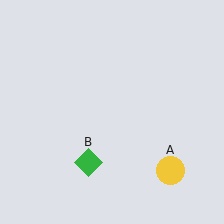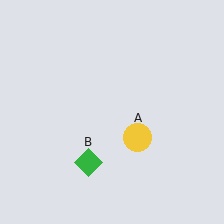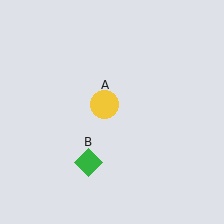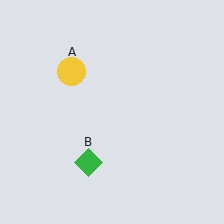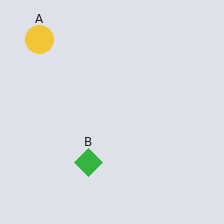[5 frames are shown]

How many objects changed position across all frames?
1 object changed position: yellow circle (object A).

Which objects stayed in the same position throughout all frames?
Green diamond (object B) remained stationary.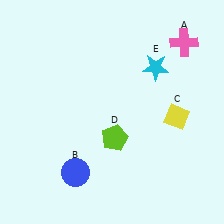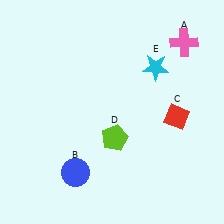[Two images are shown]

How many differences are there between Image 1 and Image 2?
There is 1 difference between the two images.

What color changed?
The diamond (C) changed from yellow in Image 1 to red in Image 2.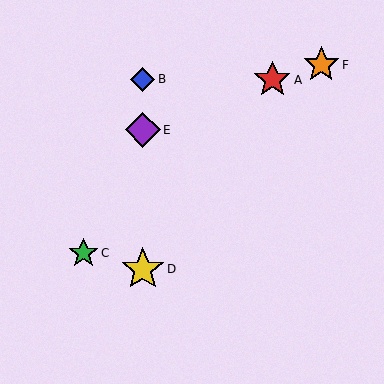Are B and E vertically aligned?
Yes, both are at x≈143.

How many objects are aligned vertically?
3 objects (B, D, E) are aligned vertically.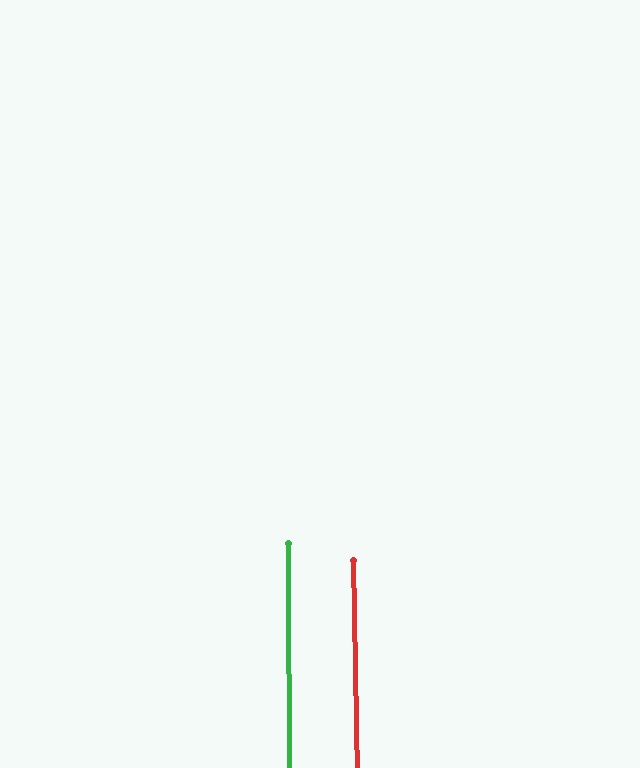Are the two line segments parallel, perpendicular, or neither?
Parallel — their directions differ by only 0.7°.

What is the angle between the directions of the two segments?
Approximately 1 degree.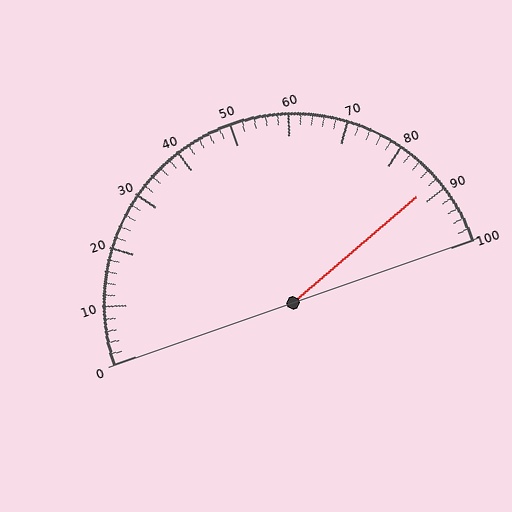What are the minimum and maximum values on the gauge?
The gauge ranges from 0 to 100.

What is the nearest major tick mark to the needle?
The nearest major tick mark is 90.